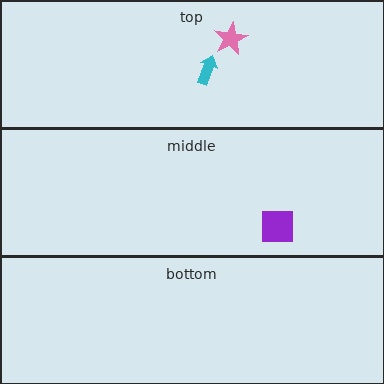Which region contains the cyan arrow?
The top region.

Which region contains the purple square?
The middle region.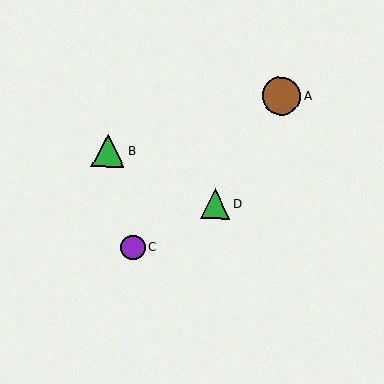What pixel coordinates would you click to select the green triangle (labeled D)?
Click at (215, 204) to select the green triangle D.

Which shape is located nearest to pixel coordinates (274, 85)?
The brown circle (labeled A) at (281, 96) is nearest to that location.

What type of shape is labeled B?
Shape B is a green triangle.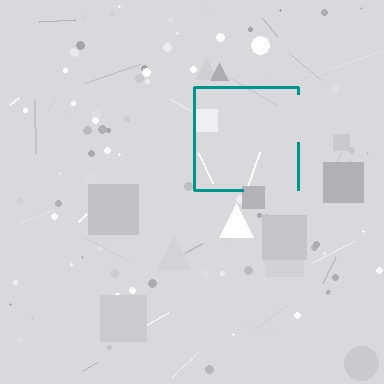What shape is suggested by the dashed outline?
The dashed outline suggests a square.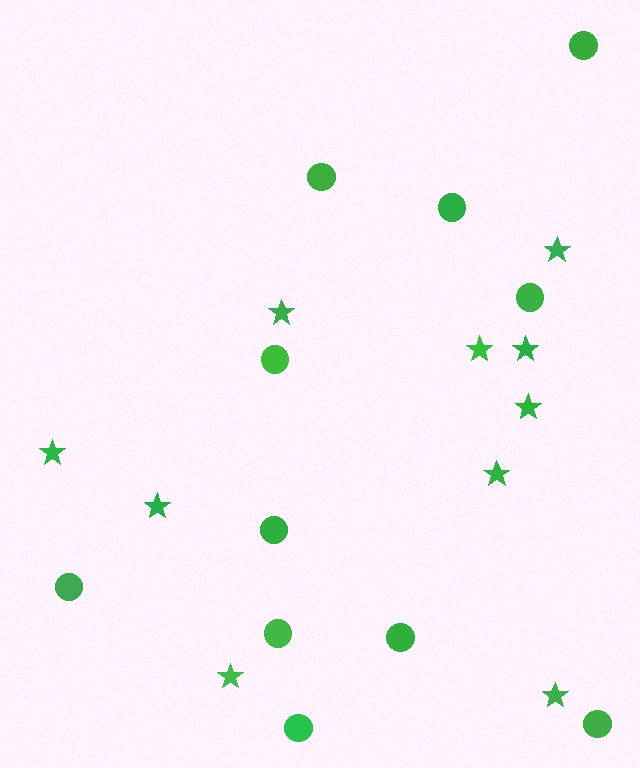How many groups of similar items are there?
There are 2 groups: one group of circles (11) and one group of stars (10).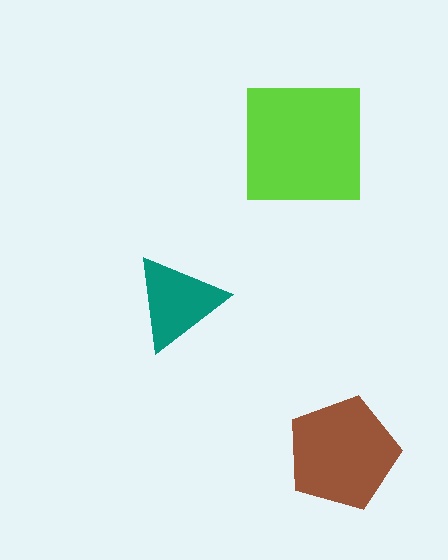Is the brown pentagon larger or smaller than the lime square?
Smaller.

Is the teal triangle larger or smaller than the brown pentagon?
Smaller.